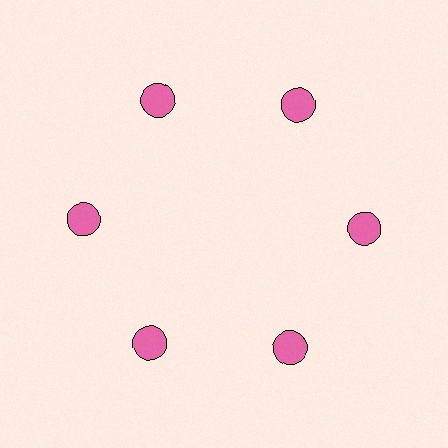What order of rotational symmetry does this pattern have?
This pattern has 6-fold rotational symmetry.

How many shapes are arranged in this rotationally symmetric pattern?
There are 6 shapes, arranged in 6 groups of 1.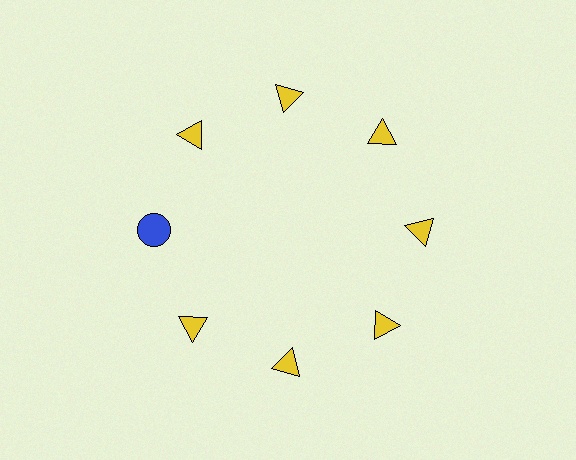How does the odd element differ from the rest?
It differs in both color (blue instead of yellow) and shape (circle instead of triangle).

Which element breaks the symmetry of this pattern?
The blue circle at roughly the 9 o'clock position breaks the symmetry. All other shapes are yellow triangles.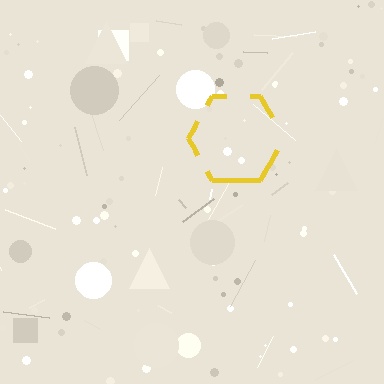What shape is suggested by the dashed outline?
The dashed outline suggests a hexagon.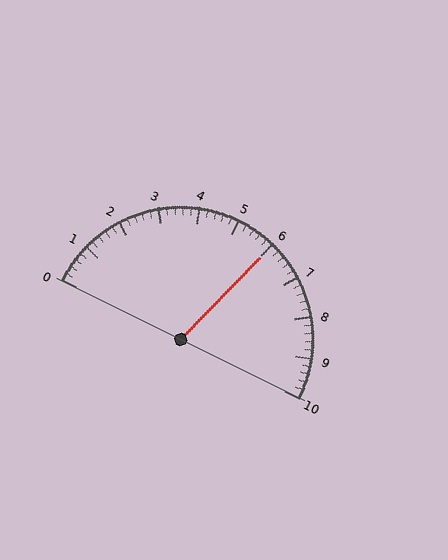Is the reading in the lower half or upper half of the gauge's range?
The reading is in the upper half of the range (0 to 10).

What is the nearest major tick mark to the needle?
The nearest major tick mark is 6.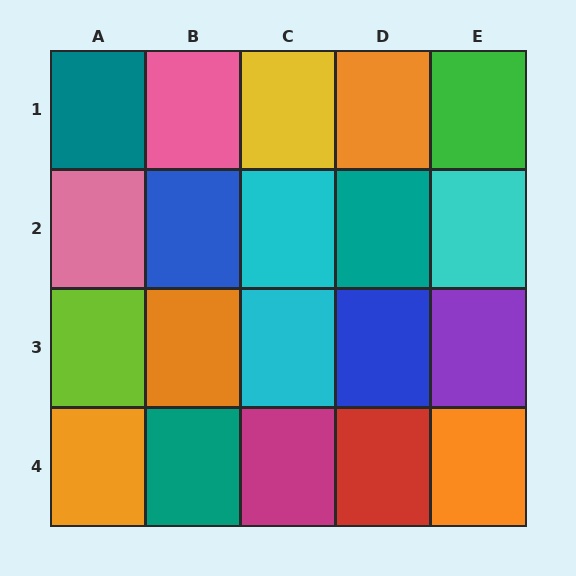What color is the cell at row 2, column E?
Cyan.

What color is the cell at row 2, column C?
Cyan.